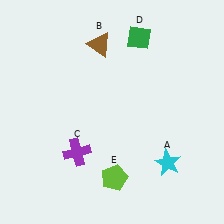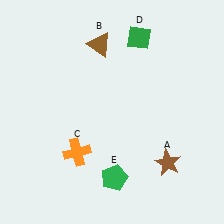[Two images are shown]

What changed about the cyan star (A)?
In Image 1, A is cyan. In Image 2, it changed to brown.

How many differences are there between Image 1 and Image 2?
There are 3 differences between the two images.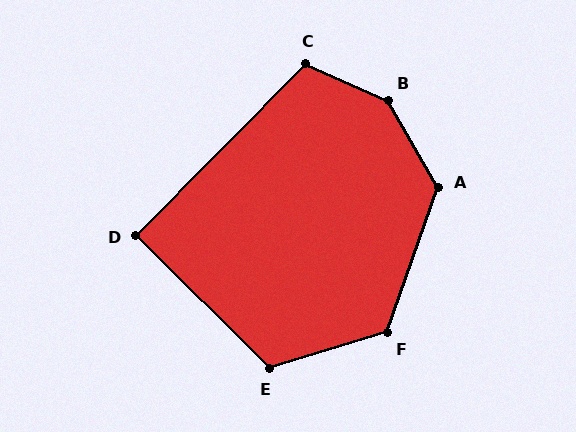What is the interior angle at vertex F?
Approximately 126 degrees (obtuse).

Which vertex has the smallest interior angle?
D, at approximately 90 degrees.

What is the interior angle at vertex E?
Approximately 118 degrees (obtuse).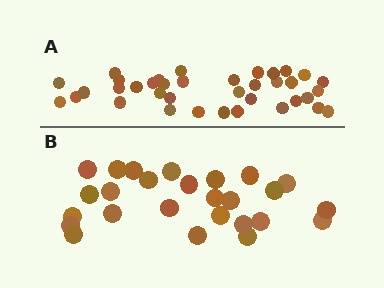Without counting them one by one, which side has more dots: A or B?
Region A (the top region) has more dots.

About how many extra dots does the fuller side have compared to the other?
Region A has roughly 12 or so more dots than region B.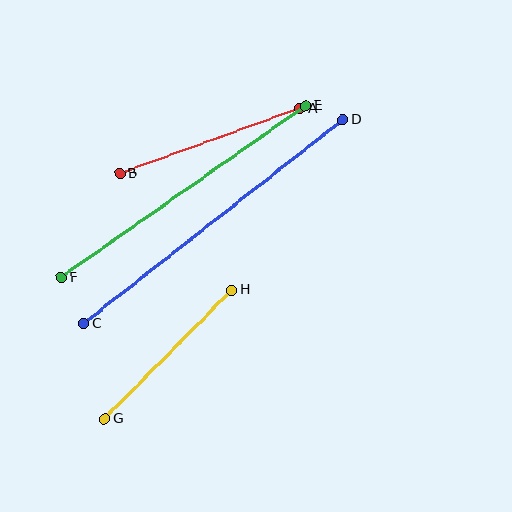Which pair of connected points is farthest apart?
Points C and D are farthest apart.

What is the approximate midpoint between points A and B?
The midpoint is at approximately (210, 141) pixels.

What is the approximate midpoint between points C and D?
The midpoint is at approximately (213, 222) pixels.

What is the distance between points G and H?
The distance is approximately 181 pixels.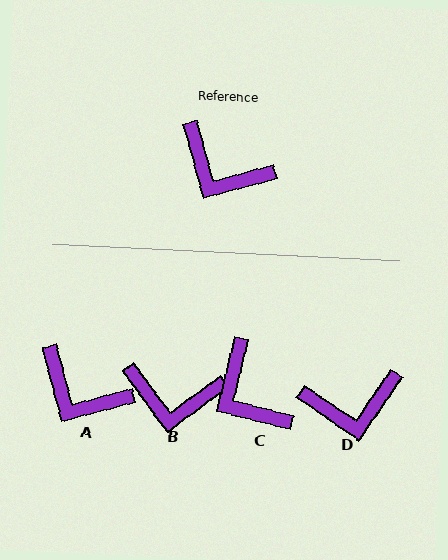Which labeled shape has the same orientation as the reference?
A.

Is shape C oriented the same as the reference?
No, it is off by about 29 degrees.